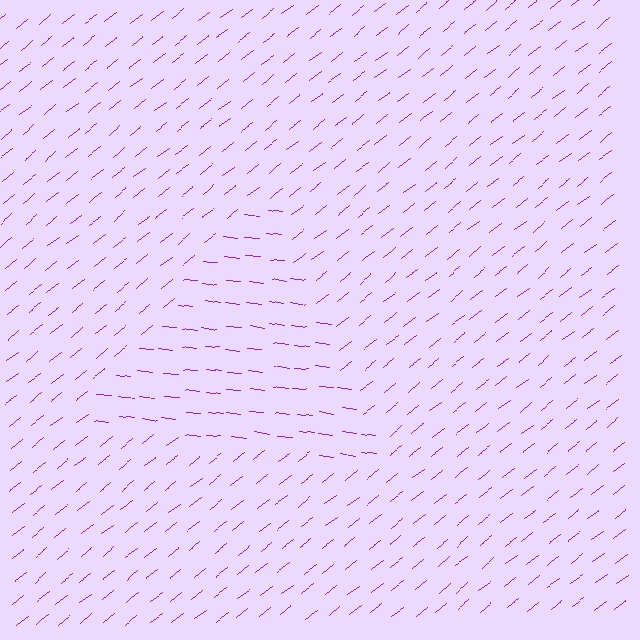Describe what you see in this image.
The image is filled with small purple line segments. A triangle region in the image has lines oriented differently from the surrounding lines, creating a visible texture boundary.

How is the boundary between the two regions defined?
The boundary is defined purely by a change in line orientation (approximately 45 degrees difference). All lines are the same color and thickness.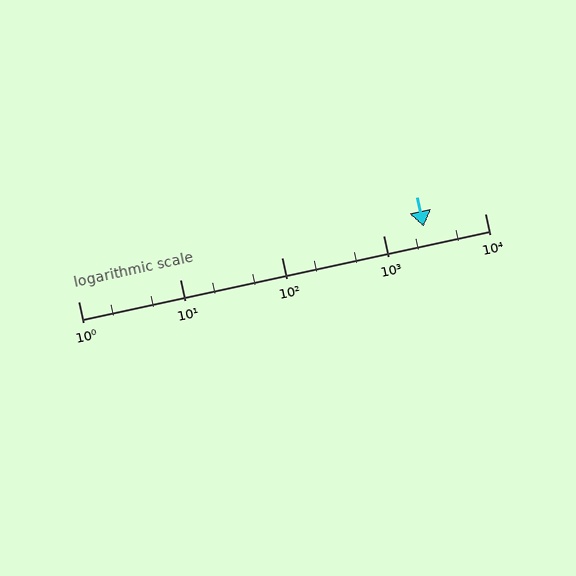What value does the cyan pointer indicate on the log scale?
The pointer indicates approximately 2500.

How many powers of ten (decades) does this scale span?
The scale spans 4 decades, from 1 to 10000.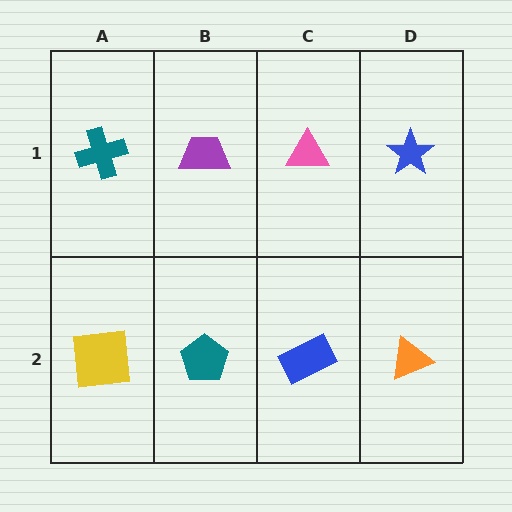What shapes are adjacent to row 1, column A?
A yellow square (row 2, column A), a purple trapezoid (row 1, column B).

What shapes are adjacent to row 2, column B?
A purple trapezoid (row 1, column B), a yellow square (row 2, column A), a blue rectangle (row 2, column C).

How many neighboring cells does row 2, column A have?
2.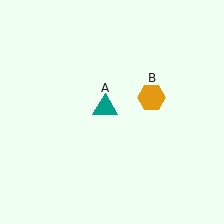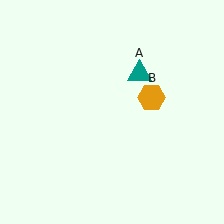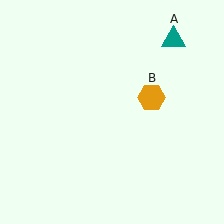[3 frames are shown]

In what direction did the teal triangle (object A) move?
The teal triangle (object A) moved up and to the right.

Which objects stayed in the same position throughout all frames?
Orange hexagon (object B) remained stationary.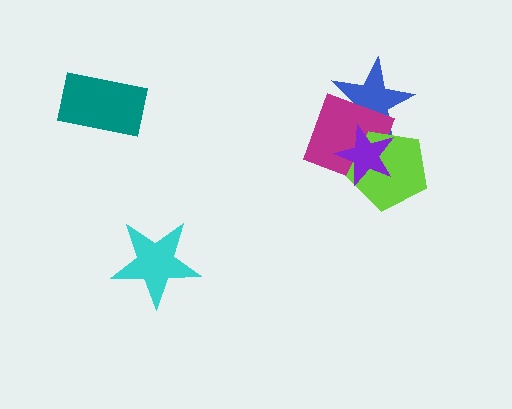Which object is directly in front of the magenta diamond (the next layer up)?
The lime pentagon is directly in front of the magenta diamond.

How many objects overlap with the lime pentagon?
3 objects overlap with the lime pentagon.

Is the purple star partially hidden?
No, no other shape covers it.